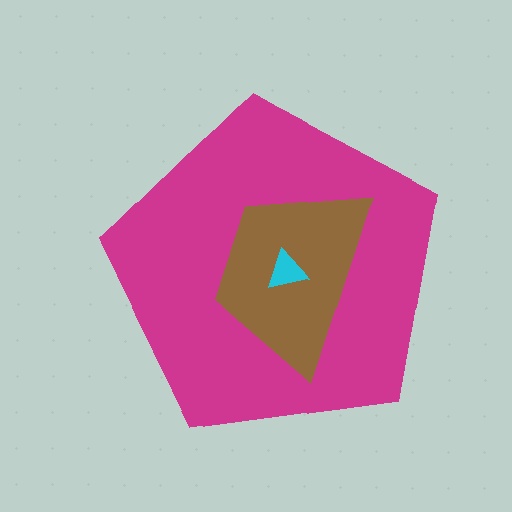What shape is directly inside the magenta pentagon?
The brown trapezoid.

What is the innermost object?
The cyan triangle.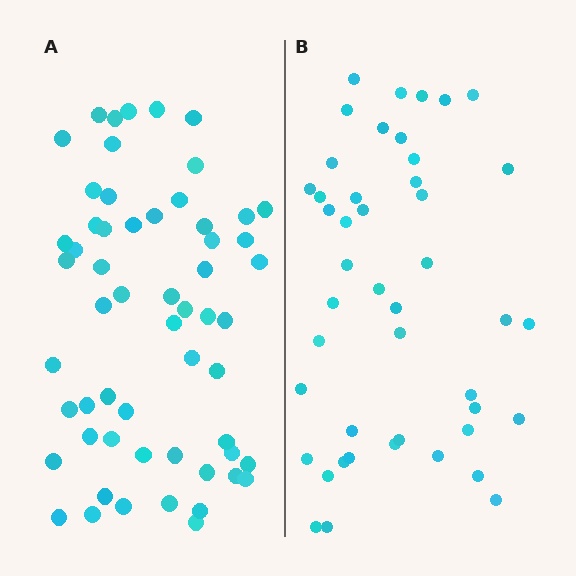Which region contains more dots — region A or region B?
Region A (the left region) has more dots.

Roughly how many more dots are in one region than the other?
Region A has approximately 15 more dots than region B.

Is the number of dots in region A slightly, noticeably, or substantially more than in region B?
Region A has noticeably more, but not dramatically so. The ratio is roughly 1.3 to 1.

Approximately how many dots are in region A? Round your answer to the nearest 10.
About 60 dots. (The exact count is 58, which rounds to 60.)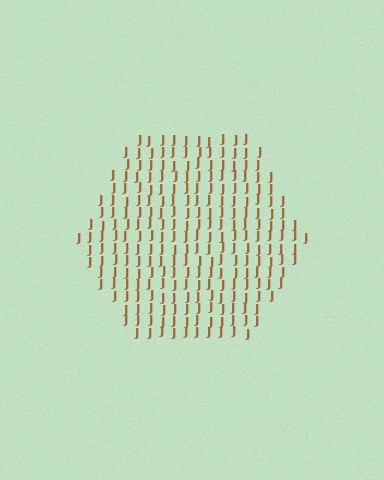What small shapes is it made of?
It is made of small letter J's.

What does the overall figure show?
The overall figure shows a hexagon.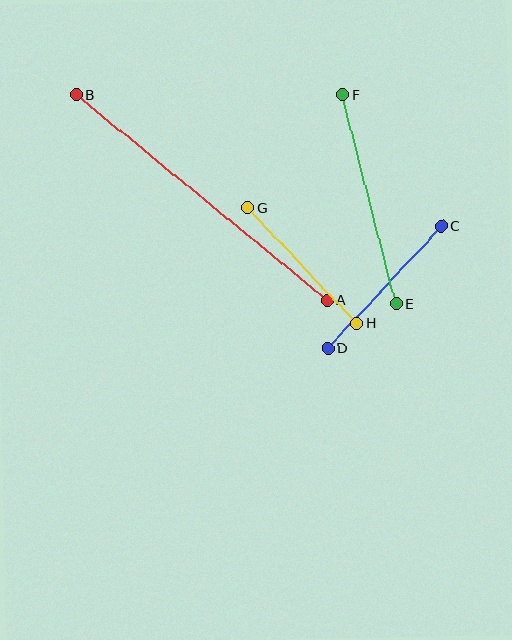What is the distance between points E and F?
The distance is approximately 216 pixels.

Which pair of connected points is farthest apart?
Points A and B are farthest apart.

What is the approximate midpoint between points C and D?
The midpoint is at approximately (385, 287) pixels.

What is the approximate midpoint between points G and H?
The midpoint is at approximately (302, 266) pixels.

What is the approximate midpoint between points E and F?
The midpoint is at approximately (369, 200) pixels.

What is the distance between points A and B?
The distance is approximately 324 pixels.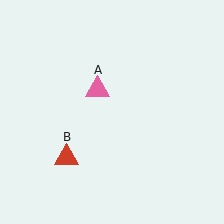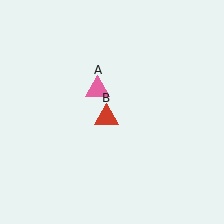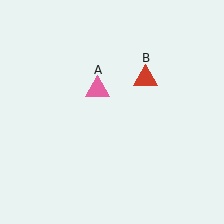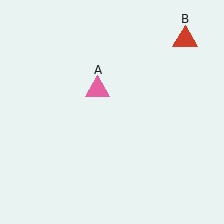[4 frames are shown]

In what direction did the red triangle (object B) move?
The red triangle (object B) moved up and to the right.